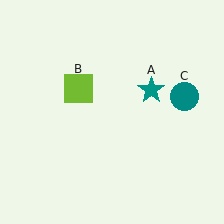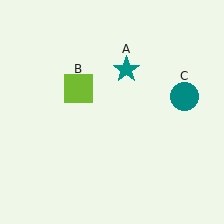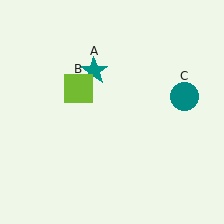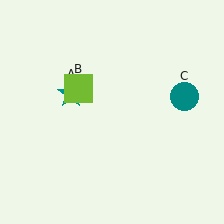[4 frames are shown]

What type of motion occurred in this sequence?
The teal star (object A) rotated counterclockwise around the center of the scene.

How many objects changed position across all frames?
1 object changed position: teal star (object A).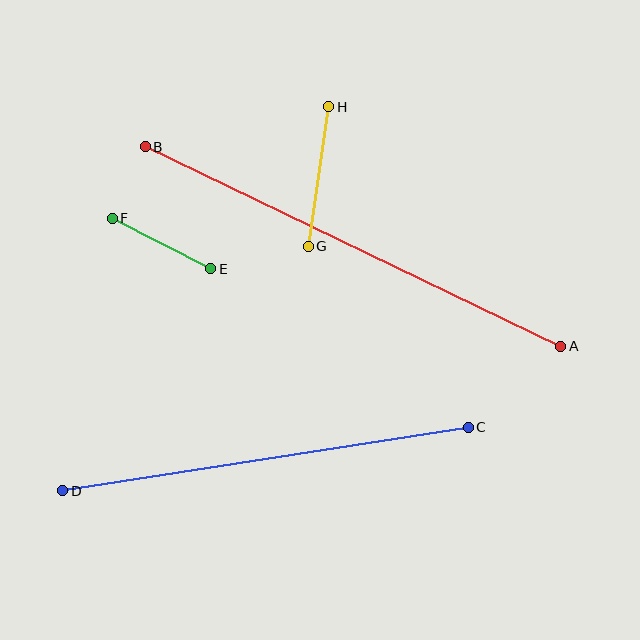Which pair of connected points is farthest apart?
Points A and B are farthest apart.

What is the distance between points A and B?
The distance is approximately 461 pixels.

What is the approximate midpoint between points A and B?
The midpoint is at approximately (353, 247) pixels.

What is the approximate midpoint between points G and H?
The midpoint is at approximately (318, 176) pixels.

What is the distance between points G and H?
The distance is approximately 141 pixels.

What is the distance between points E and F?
The distance is approximately 111 pixels.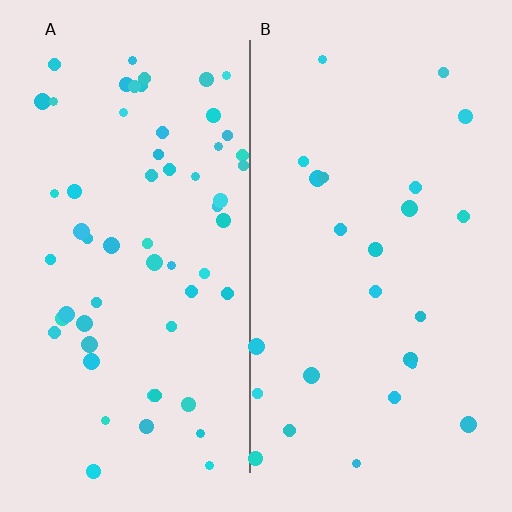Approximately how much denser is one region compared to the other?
Approximately 2.4× — region A over region B.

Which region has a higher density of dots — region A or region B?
A (the left).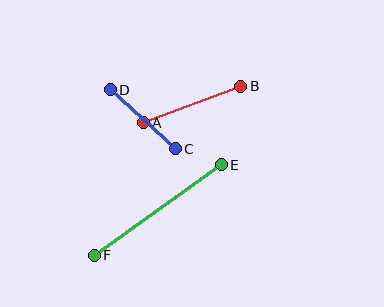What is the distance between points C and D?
The distance is approximately 88 pixels.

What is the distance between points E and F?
The distance is approximately 156 pixels.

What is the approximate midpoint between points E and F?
The midpoint is at approximately (158, 210) pixels.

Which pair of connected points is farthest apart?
Points E and F are farthest apart.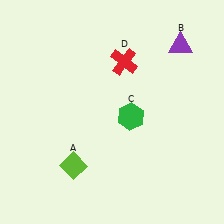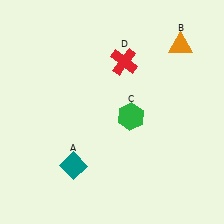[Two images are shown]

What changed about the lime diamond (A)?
In Image 1, A is lime. In Image 2, it changed to teal.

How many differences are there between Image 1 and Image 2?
There are 2 differences between the two images.